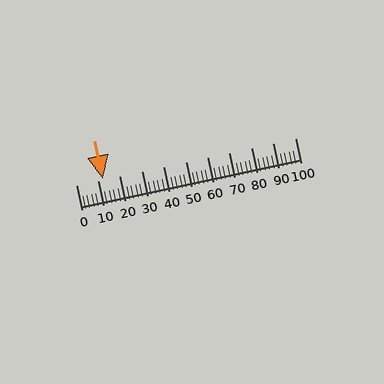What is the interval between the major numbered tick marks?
The major tick marks are spaced 10 units apart.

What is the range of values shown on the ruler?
The ruler shows values from 0 to 100.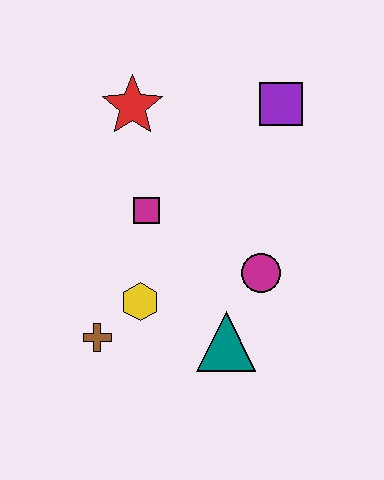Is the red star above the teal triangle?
Yes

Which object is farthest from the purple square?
The brown cross is farthest from the purple square.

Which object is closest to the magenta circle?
The teal triangle is closest to the magenta circle.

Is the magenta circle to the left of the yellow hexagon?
No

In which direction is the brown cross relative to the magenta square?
The brown cross is below the magenta square.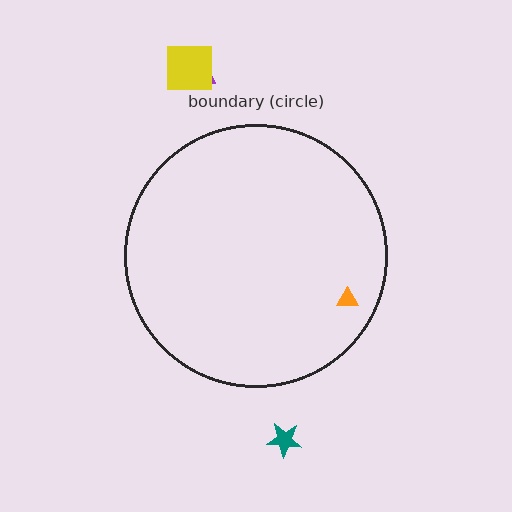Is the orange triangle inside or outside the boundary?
Inside.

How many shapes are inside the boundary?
1 inside, 3 outside.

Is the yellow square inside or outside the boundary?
Outside.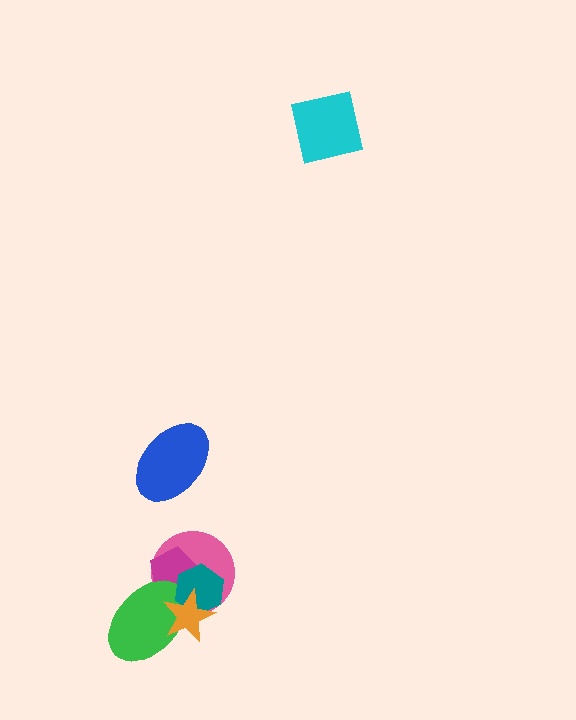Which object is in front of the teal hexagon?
The orange star is in front of the teal hexagon.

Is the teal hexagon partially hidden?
Yes, it is partially covered by another shape.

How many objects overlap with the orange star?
4 objects overlap with the orange star.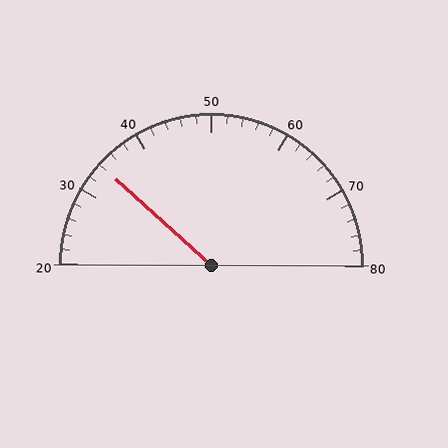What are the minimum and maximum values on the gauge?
The gauge ranges from 20 to 80.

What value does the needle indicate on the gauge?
The needle indicates approximately 34.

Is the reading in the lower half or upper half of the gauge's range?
The reading is in the lower half of the range (20 to 80).